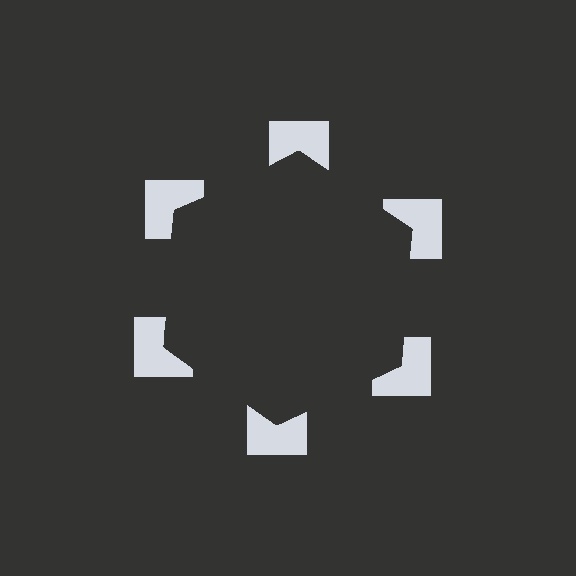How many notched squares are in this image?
There are 6 — one at each vertex of the illusory hexagon.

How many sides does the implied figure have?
6 sides.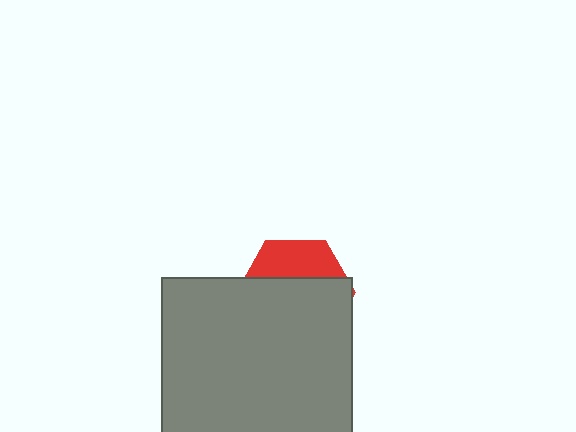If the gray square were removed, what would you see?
You would see the complete red hexagon.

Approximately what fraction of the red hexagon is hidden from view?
Roughly 67% of the red hexagon is hidden behind the gray square.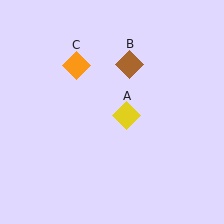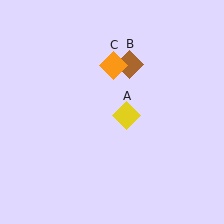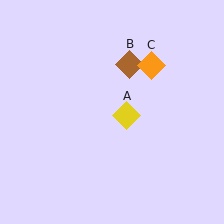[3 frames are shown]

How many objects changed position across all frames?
1 object changed position: orange diamond (object C).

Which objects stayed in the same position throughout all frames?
Yellow diamond (object A) and brown diamond (object B) remained stationary.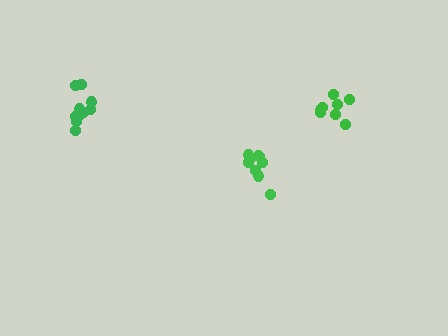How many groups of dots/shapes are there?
There are 3 groups.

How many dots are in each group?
Group 1: 10 dots, Group 2: 8 dots, Group 3: 10 dots (28 total).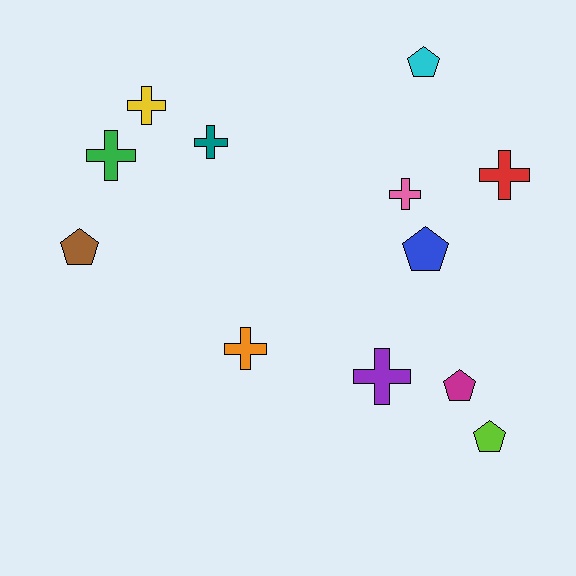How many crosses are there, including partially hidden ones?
There are 7 crosses.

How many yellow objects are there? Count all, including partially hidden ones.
There is 1 yellow object.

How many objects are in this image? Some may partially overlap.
There are 12 objects.